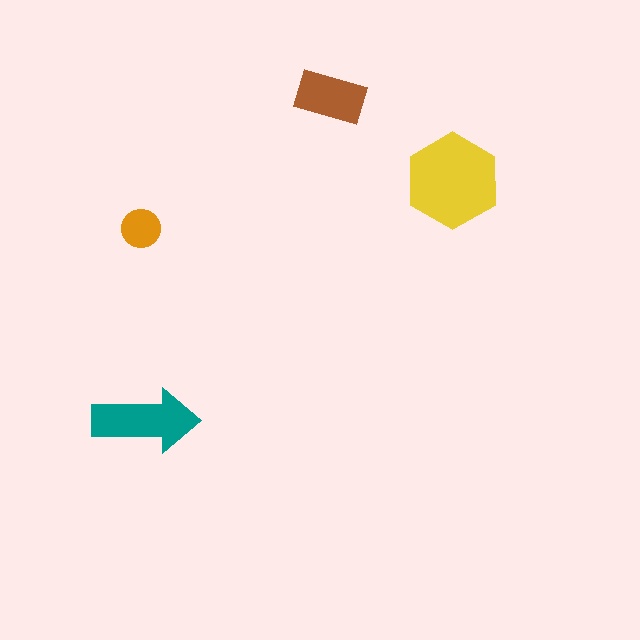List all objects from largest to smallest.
The yellow hexagon, the teal arrow, the brown rectangle, the orange circle.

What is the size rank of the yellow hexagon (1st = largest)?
1st.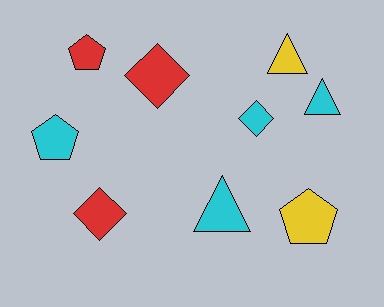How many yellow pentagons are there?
There is 1 yellow pentagon.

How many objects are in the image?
There are 9 objects.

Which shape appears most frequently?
Diamond, with 3 objects.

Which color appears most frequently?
Cyan, with 4 objects.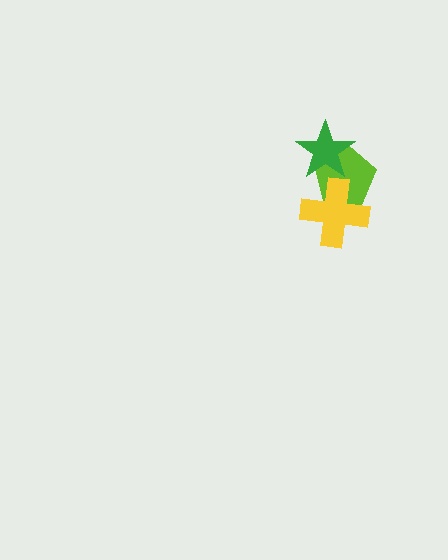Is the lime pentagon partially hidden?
Yes, it is partially covered by another shape.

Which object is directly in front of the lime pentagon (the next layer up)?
The green star is directly in front of the lime pentagon.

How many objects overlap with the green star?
1 object overlaps with the green star.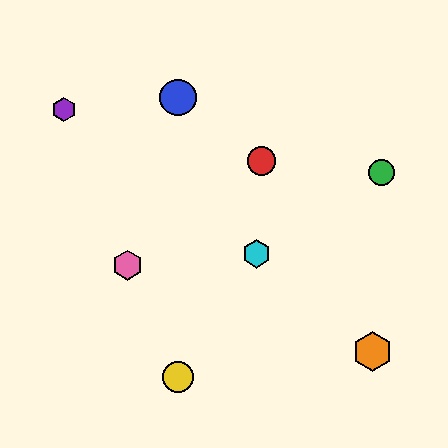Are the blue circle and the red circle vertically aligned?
No, the blue circle is at x≈178 and the red circle is at x≈262.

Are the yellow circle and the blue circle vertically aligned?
Yes, both are at x≈178.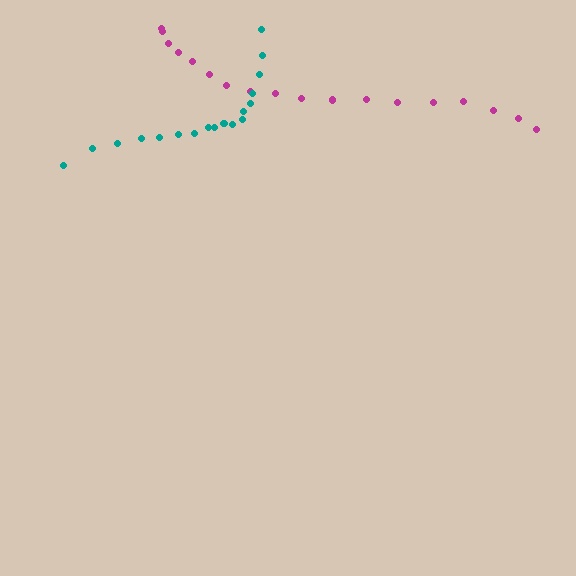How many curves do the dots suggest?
There are 2 distinct paths.